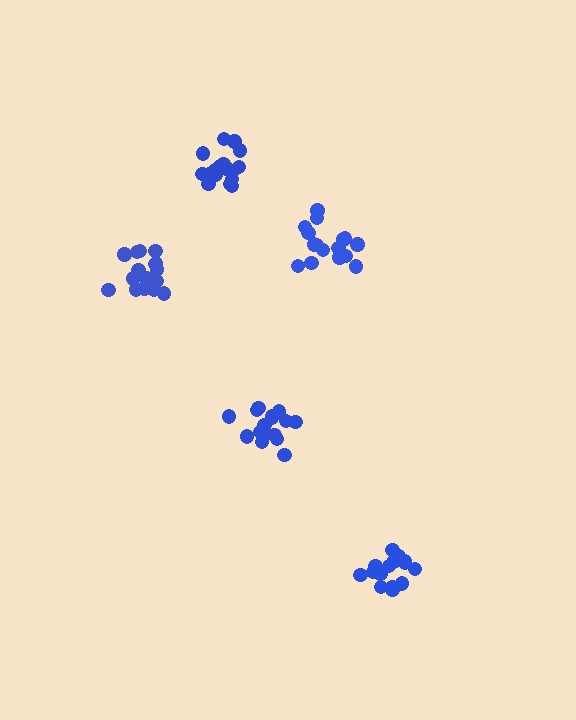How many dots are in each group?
Group 1: 20 dots, Group 2: 16 dots, Group 3: 19 dots, Group 4: 18 dots, Group 5: 16 dots (89 total).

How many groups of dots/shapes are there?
There are 5 groups.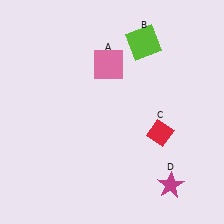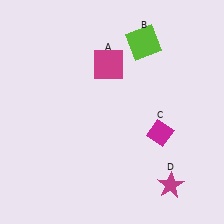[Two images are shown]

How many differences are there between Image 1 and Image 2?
There are 2 differences between the two images.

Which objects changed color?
A changed from pink to magenta. C changed from red to magenta.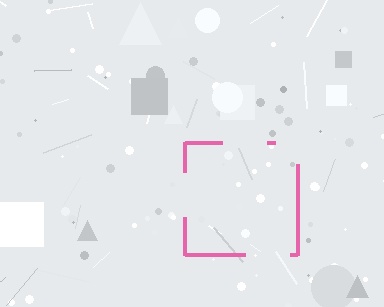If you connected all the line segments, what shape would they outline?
They would outline a square.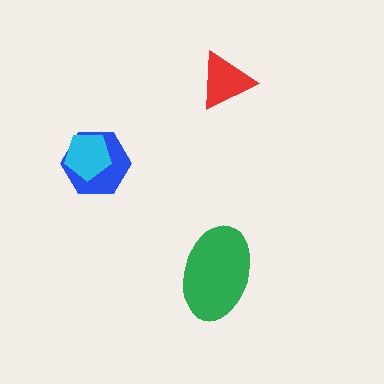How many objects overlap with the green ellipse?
0 objects overlap with the green ellipse.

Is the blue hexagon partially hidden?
Yes, it is partially covered by another shape.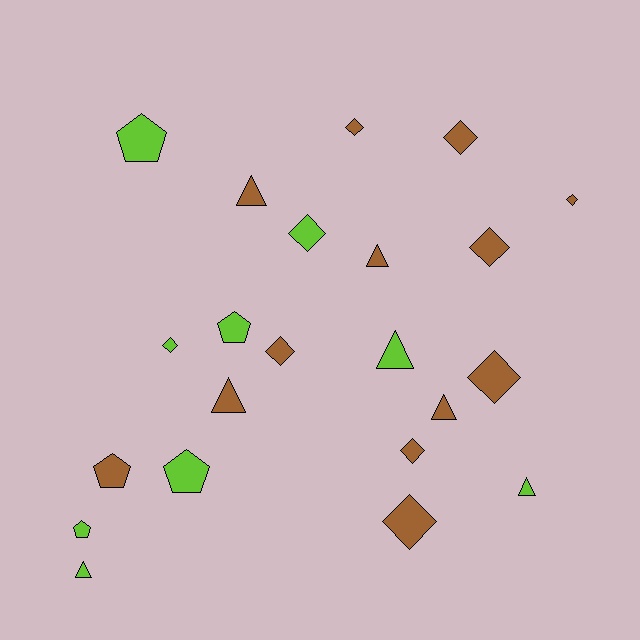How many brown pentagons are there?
There is 1 brown pentagon.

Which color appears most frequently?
Brown, with 13 objects.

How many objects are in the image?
There are 22 objects.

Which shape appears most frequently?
Diamond, with 10 objects.